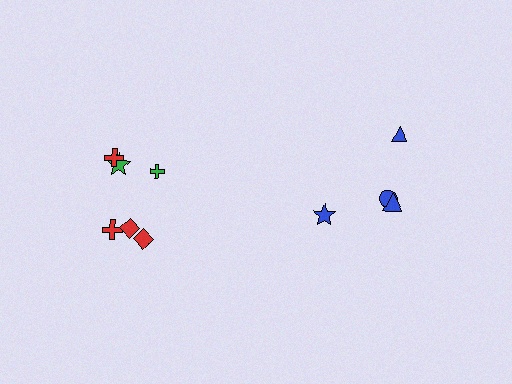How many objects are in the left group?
There are 6 objects.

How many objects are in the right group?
There are 4 objects.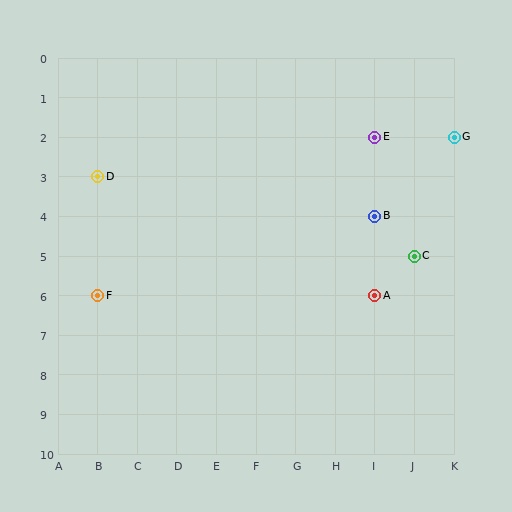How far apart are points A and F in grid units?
Points A and F are 7 columns apart.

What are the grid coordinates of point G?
Point G is at grid coordinates (K, 2).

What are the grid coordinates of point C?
Point C is at grid coordinates (J, 5).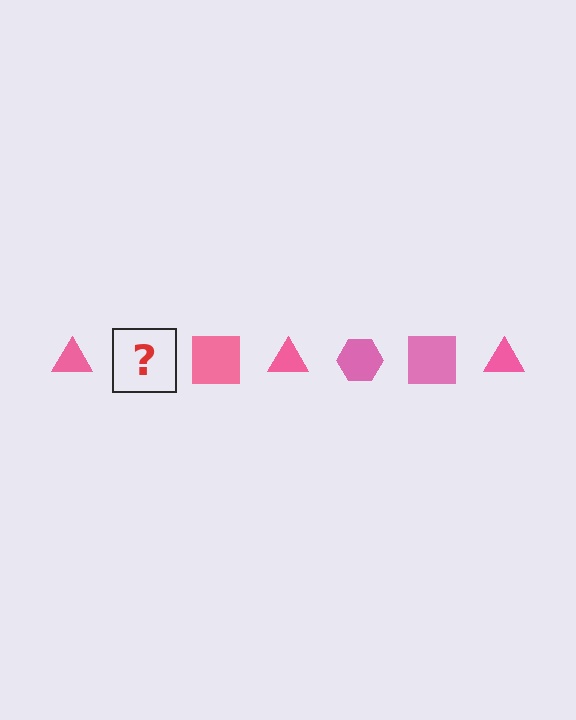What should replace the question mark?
The question mark should be replaced with a pink hexagon.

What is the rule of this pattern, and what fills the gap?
The rule is that the pattern cycles through triangle, hexagon, square shapes in pink. The gap should be filled with a pink hexagon.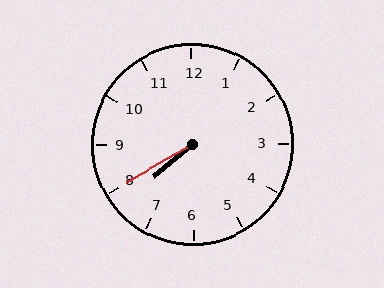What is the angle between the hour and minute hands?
Approximately 10 degrees.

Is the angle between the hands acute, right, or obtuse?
It is acute.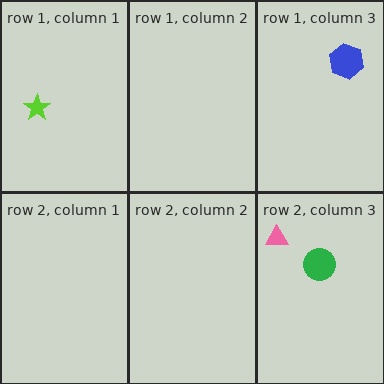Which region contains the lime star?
The row 1, column 1 region.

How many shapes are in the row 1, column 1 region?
1.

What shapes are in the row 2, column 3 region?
The green circle, the pink triangle.